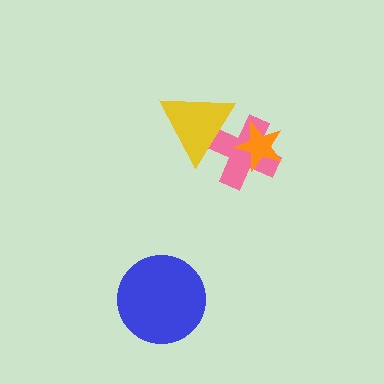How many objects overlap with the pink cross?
2 objects overlap with the pink cross.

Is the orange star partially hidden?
No, no other shape covers it.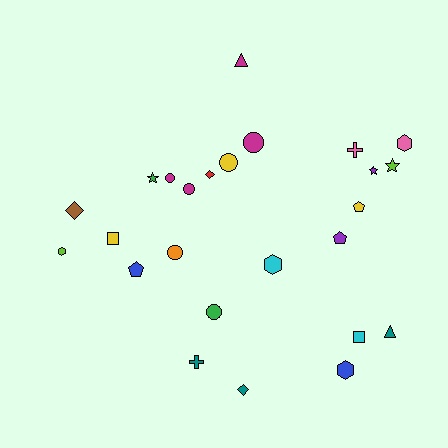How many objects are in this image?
There are 25 objects.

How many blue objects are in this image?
There are 2 blue objects.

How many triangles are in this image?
There are 2 triangles.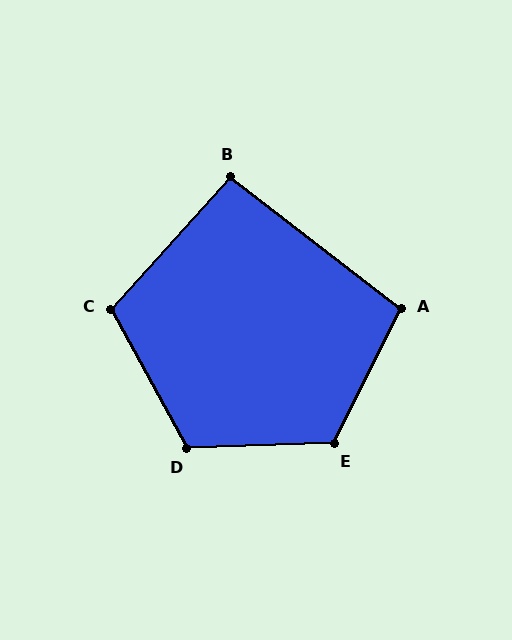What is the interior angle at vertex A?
Approximately 101 degrees (obtuse).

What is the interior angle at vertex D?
Approximately 117 degrees (obtuse).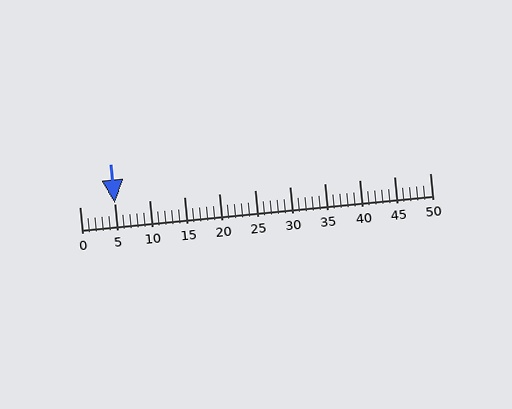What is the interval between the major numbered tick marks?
The major tick marks are spaced 5 units apart.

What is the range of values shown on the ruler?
The ruler shows values from 0 to 50.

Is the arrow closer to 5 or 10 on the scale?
The arrow is closer to 5.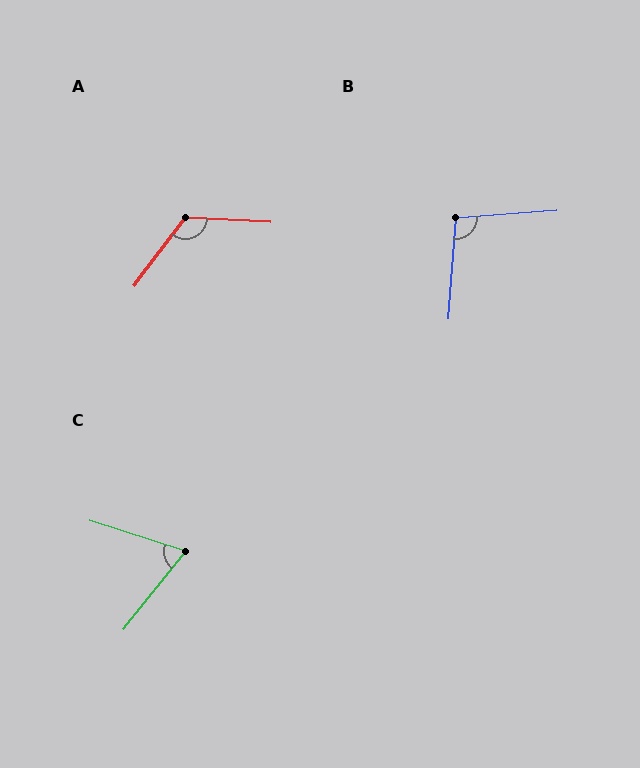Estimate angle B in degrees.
Approximately 99 degrees.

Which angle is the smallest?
C, at approximately 69 degrees.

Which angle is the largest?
A, at approximately 124 degrees.